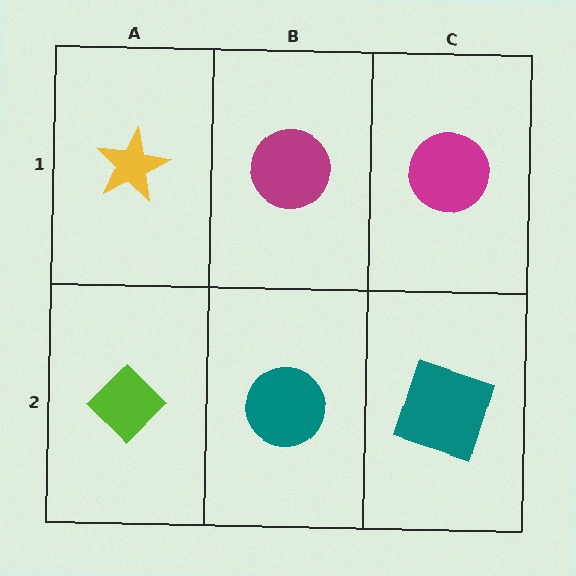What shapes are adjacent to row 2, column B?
A magenta circle (row 1, column B), a lime diamond (row 2, column A), a teal square (row 2, column C).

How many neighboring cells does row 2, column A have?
2.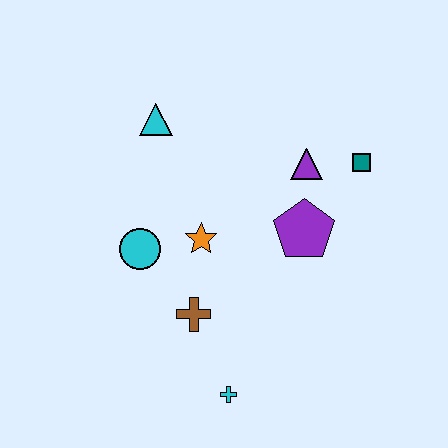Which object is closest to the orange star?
The cyan circle is closest to the orange star.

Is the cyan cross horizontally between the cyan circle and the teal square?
Yes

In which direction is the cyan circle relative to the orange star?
The cyan circle is to the left of the orange star.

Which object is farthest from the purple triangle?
The cyan cross is farthest from the purple triangle.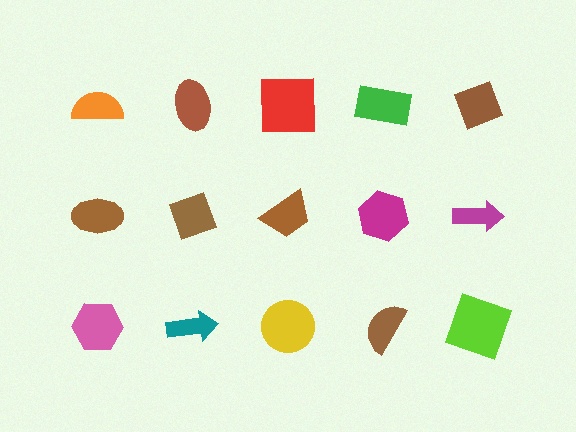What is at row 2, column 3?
A brown trapezoid.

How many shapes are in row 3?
5 shapes.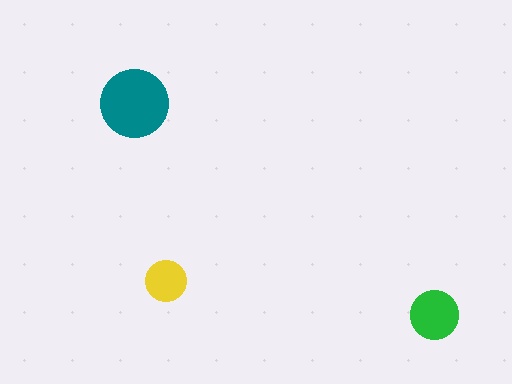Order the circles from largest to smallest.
the teal one, the green one, the yellow one.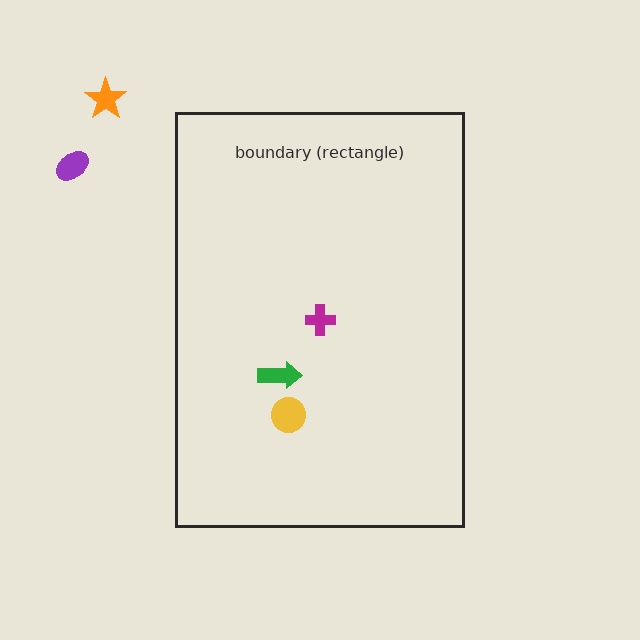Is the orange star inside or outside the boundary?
Outside.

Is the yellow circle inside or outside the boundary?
Inside.